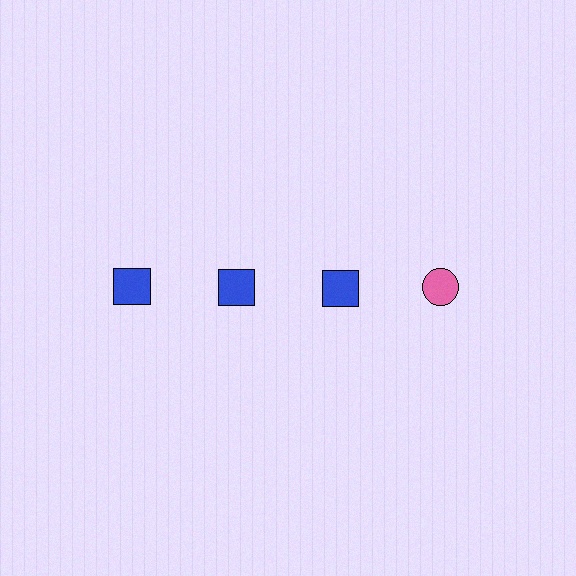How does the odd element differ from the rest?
It differs in both color (pink instead of blue) and shape (circle instead of square).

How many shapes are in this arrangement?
There are 4 shapes arranged in a grid pattern.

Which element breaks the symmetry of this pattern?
The pink circle in the top row, second from right column breaks the symmetry. All other shapes are blue squares.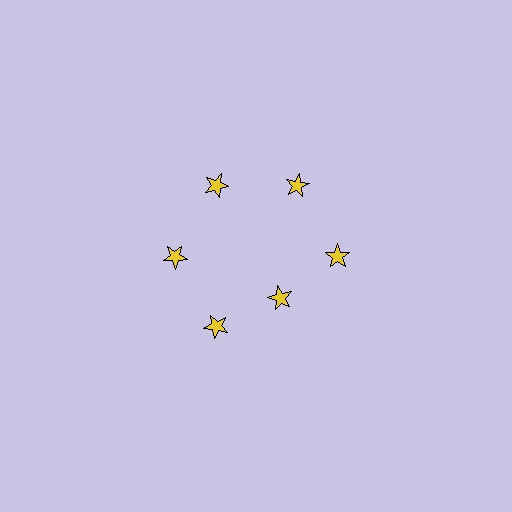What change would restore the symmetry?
The symmetry would be restored by moving it outward, back onto the ring so that all 6 stars sit at equal angles and equal distance from the center.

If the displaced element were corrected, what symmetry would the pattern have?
It would have 6-fold rotational symmetry — the pattern would map onto itself every 60 degrees.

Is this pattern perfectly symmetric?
No. The 6 yellow stars are arranged in a ring, but one element near the 5 o'clock position is pulled inward toward the center, breaking the 6-fold rotational symmetry.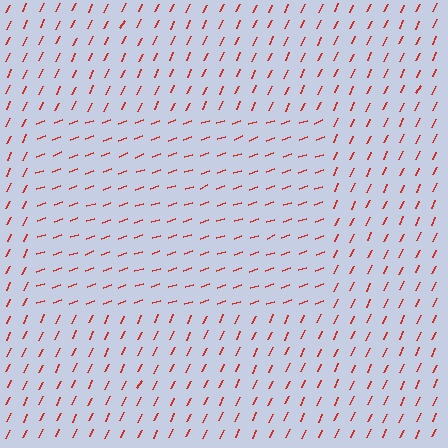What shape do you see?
I see a rectangle.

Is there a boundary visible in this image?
Yes, there is a texture boundary formed by a change in line orientation.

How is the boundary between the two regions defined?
The boundary is defined purely by a change in line orientation (approximately 45 degrees difference). All lines are the same color and thickness.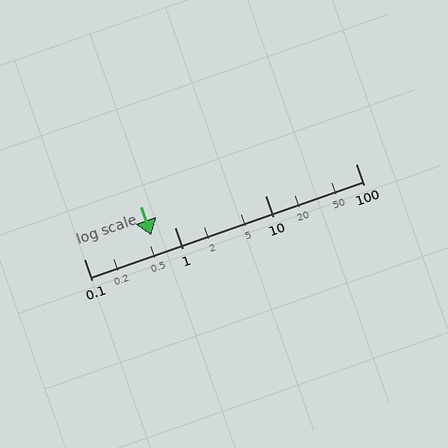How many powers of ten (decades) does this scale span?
The scale spans 3 decades, from 0.1 to 100.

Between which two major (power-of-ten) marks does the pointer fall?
The pointer is between 0.1 and 1.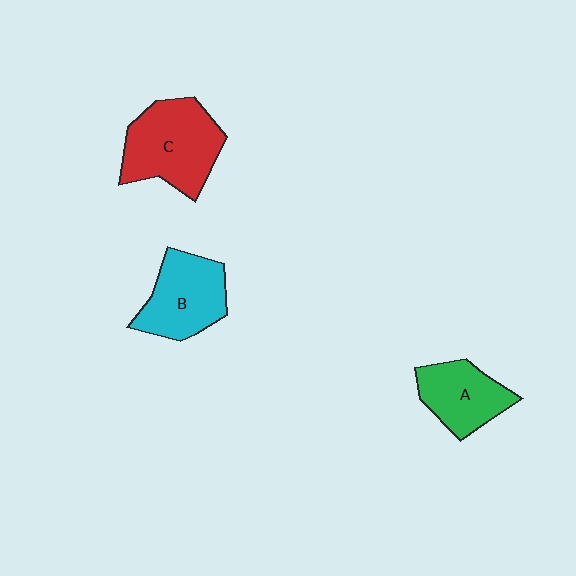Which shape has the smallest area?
Shape A (green).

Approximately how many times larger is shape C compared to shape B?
Approximately 1.2 times.